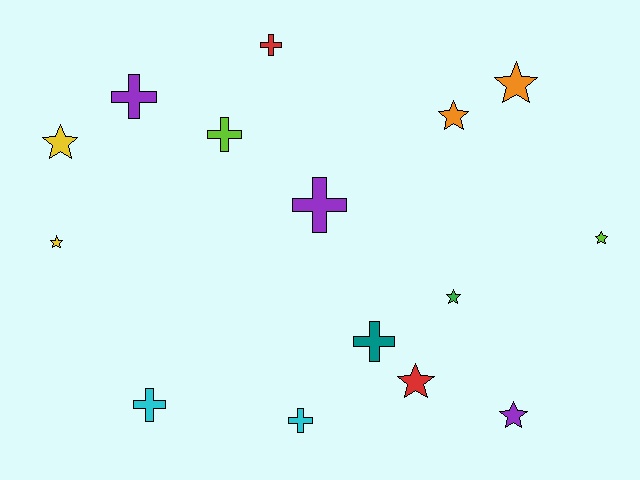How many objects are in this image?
There are 15 objects.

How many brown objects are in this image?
There are no brown objects.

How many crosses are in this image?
There are 7 crosses.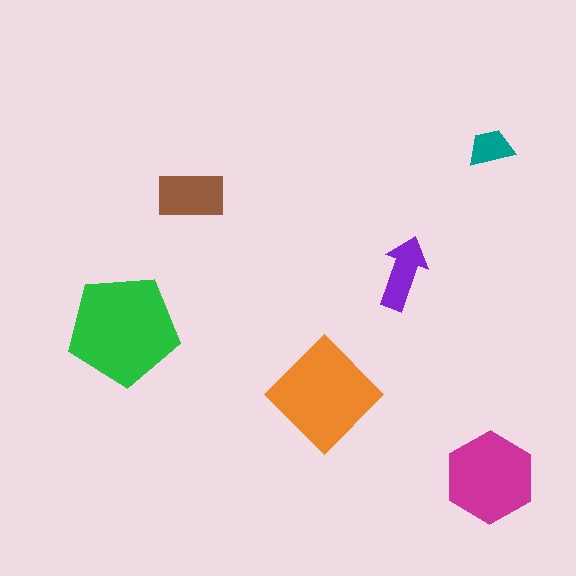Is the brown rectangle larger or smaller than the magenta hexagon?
Smaller.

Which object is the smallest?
The teal trapezoid.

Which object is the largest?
The green pentagon.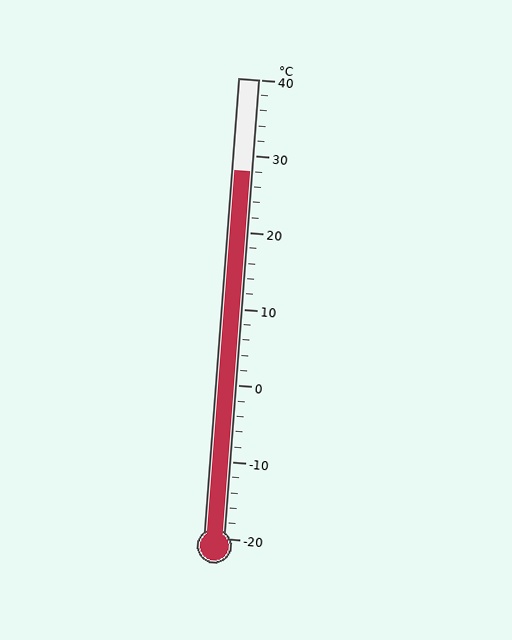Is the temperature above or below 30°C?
The temperature is below 30°C.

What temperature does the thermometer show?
The thermometer shows approximately 28°C.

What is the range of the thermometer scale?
The thermometer scale ranges from -20°C to 40°C.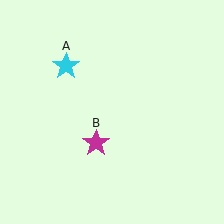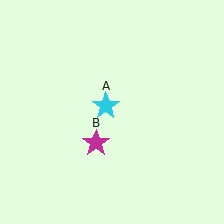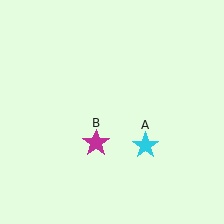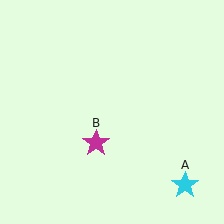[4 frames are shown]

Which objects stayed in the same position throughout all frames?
Magenta star (object B) remained stationary.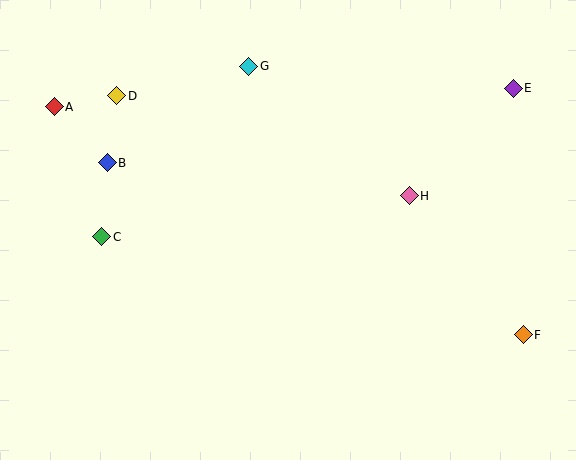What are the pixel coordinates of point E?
Point E is at (513, 88).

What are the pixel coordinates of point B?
Point B is at (107, 163).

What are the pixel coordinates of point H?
Point H is at (409, 196).